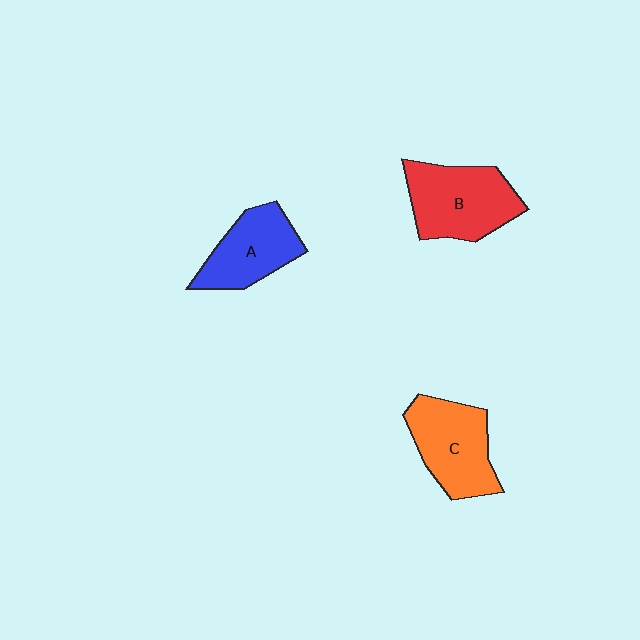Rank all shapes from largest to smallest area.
From largest to smallest: B (red), C (orange), A (blue).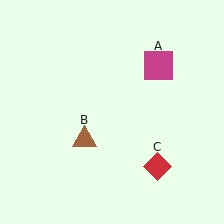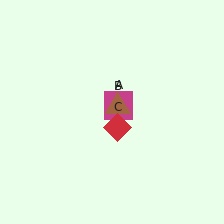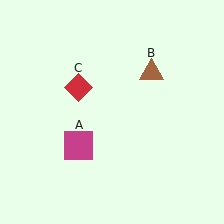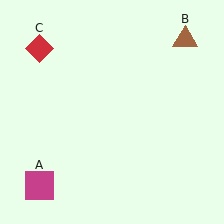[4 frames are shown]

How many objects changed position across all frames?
3 objects changed position: magenta square (object A), brown triangle (object B), red diamond (object C).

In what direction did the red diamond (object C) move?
The red diamond (object C) moved up and to the left.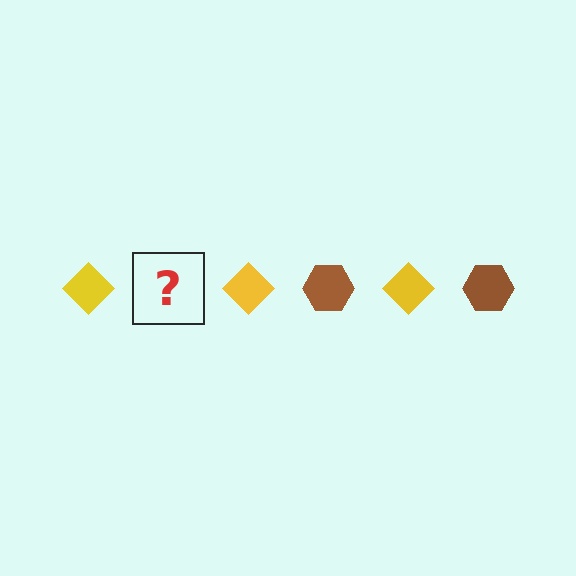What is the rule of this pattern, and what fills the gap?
The rule is that the pattern alternates between yellow diamond and brown hexagon. The gap should be filled with a brown hexagon.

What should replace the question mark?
The question mark should be replaced with a brown hexagon.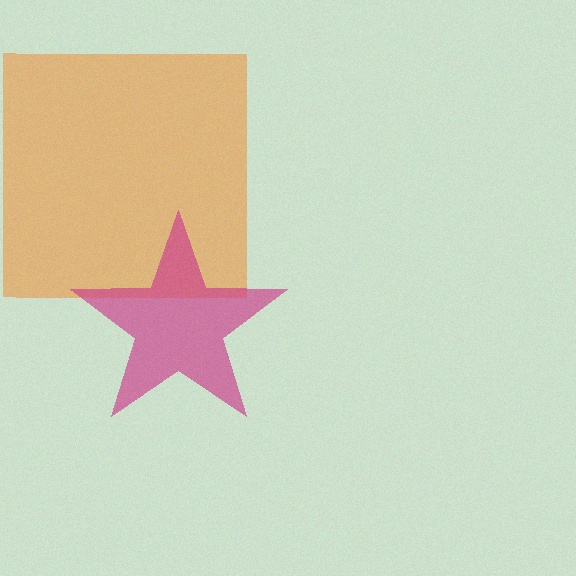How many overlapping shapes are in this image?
There are 2 overlapping shapes in the image.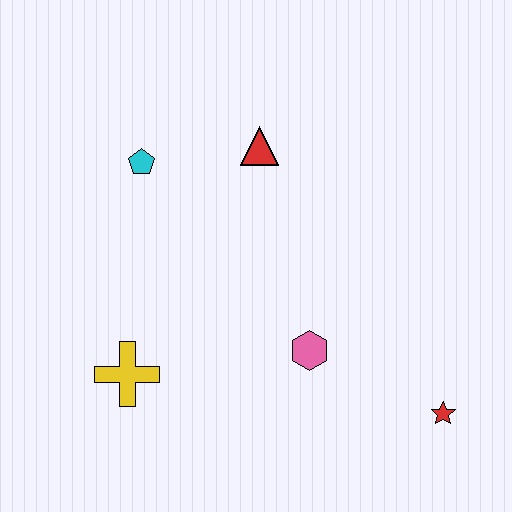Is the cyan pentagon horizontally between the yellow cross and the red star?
Yes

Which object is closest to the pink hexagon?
The red star is closest to the pink hexagon.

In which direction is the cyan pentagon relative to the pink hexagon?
The cyan pentagon is above the pink hexagon.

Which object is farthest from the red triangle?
The red star is farthest from the red triangle.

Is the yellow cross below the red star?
No